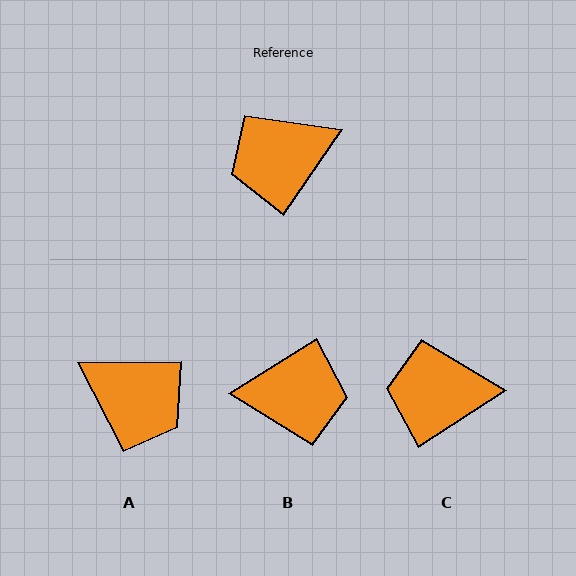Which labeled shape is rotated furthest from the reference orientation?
B, about 157 degrees away.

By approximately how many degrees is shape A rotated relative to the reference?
Approximately 125 degrees counter-clockwise.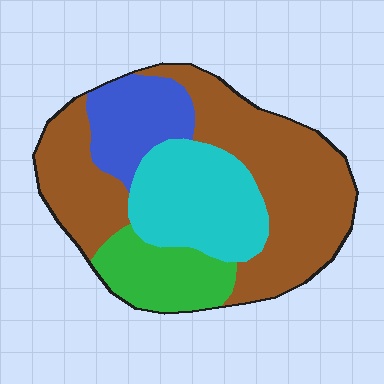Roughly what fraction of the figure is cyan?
Cyan covers 23% of the figure.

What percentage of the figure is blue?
Blue covers around 15% of the figure.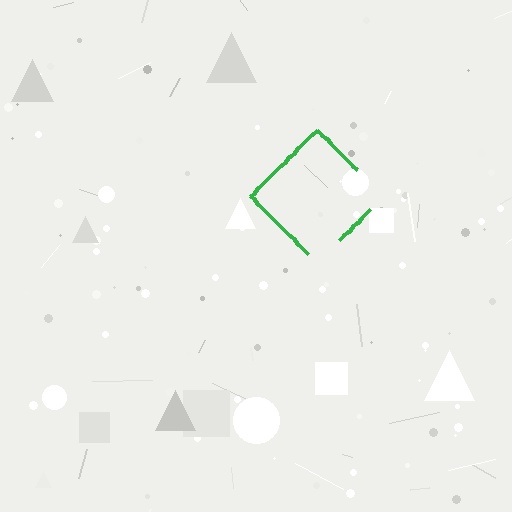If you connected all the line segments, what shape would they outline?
They would outline a diamond.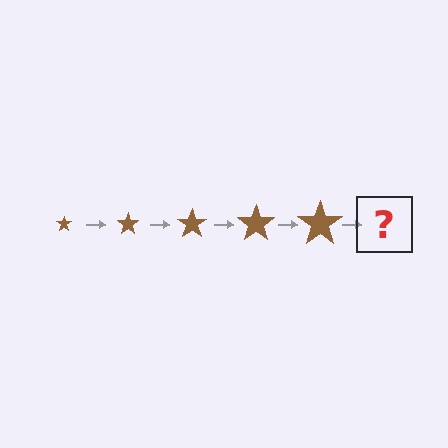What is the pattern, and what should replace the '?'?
The pattern is that the star gets progressively larger each step. The '?' should be a brown star, larger than the previous one.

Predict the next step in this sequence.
The next step is a brown star, larger than the previous one.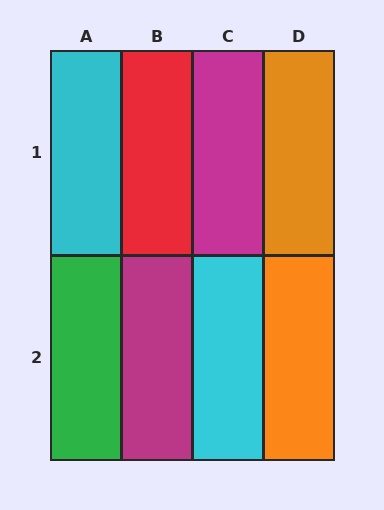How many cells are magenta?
2 cells are magenta.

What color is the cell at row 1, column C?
Magenta.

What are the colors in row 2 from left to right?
Green, magenta, cyan, orange.